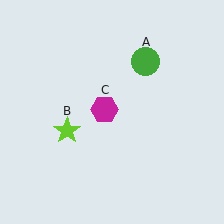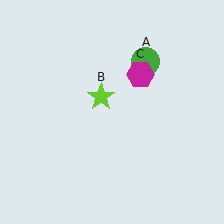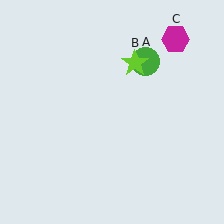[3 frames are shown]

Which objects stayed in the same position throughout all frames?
Green circle (object A) remained stationary.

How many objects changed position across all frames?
2 objects changed position: lime star (object B), magenta hexagon (object C).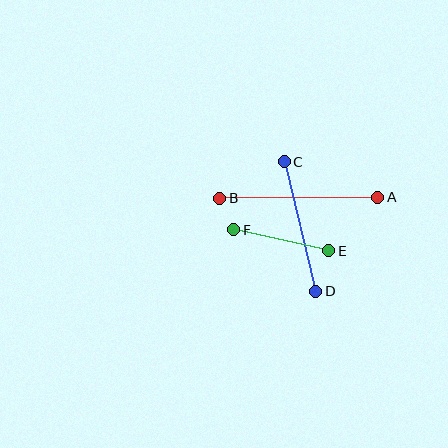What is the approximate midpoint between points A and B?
The midpoint is at approximately (299, 198) pixels.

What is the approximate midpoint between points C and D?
The midpoint is at approximately (300, 226) pixels.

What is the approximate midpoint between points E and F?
The midpoint is at approximately (281, 240) pixels.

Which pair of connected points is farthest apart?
Points A and B are farthest apart.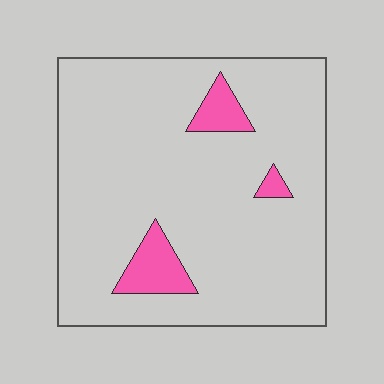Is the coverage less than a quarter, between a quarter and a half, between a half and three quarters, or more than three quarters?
Less than a quarter.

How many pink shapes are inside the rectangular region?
3.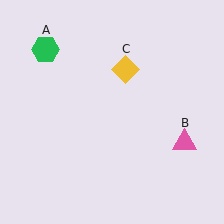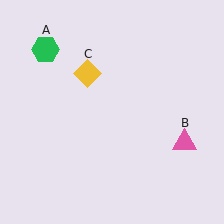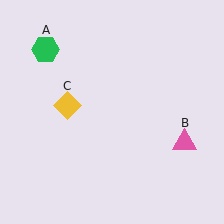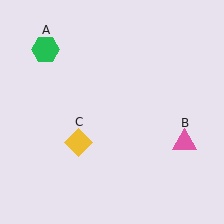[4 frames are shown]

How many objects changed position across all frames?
1 object changed position: yellow diamond (object C).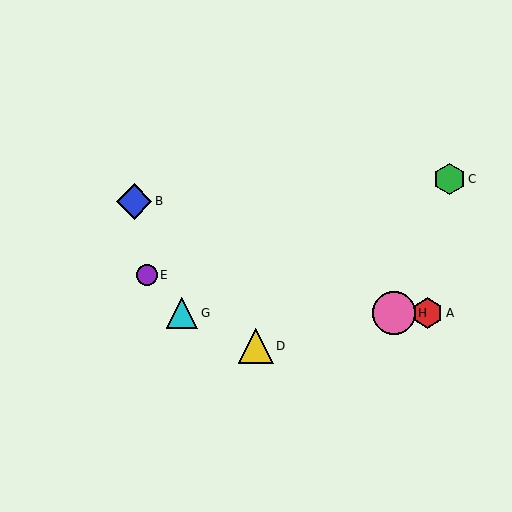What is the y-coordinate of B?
Object B is at y≈201.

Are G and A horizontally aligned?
Yes, both are at y≈313.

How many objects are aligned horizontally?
4 objects (A, F, G, H) are aligned horizontally.